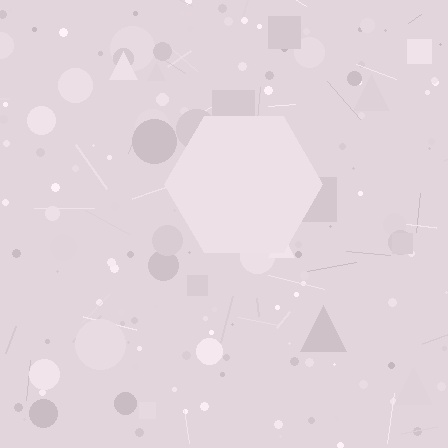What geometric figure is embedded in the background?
A hexagon is embedded in the background.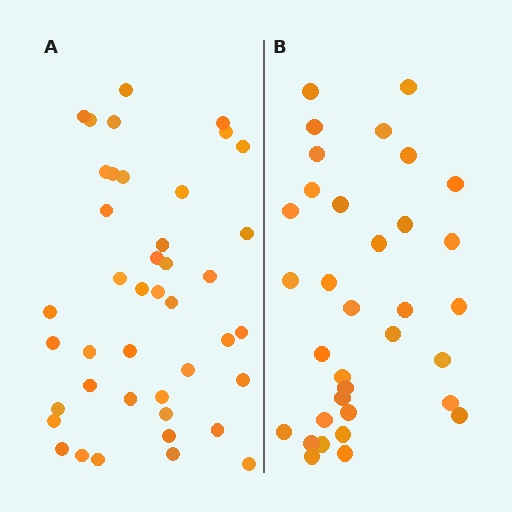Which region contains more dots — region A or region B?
Region A (the left region) has more dots.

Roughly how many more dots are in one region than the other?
Region A has roughly 8 or so more dots than region B.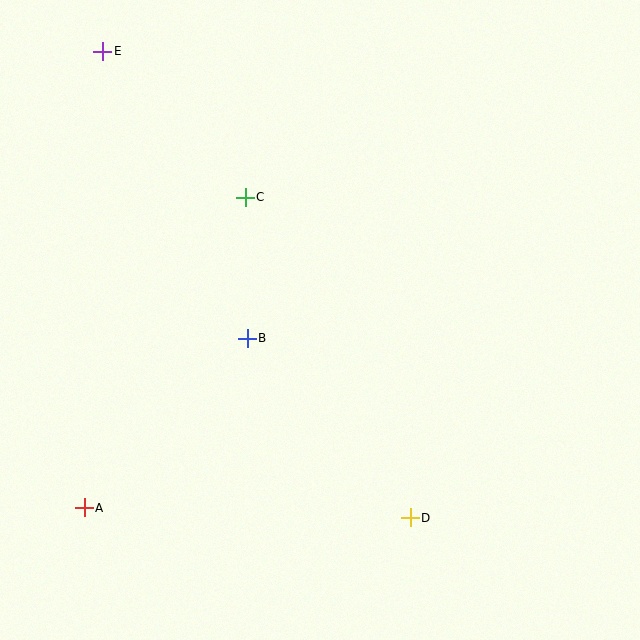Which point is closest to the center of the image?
Point B at (247, 338) is closest to the center.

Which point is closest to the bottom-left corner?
Point A is closest to the bottom-left corner.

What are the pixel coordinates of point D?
Point D is at (410, 518).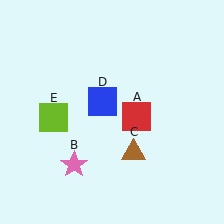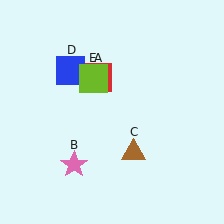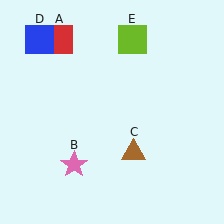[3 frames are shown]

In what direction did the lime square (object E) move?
The lime square (object E) moved up and to the right.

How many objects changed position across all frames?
3 objects changed position: red square (object A), blue square (object D), lime square (object E).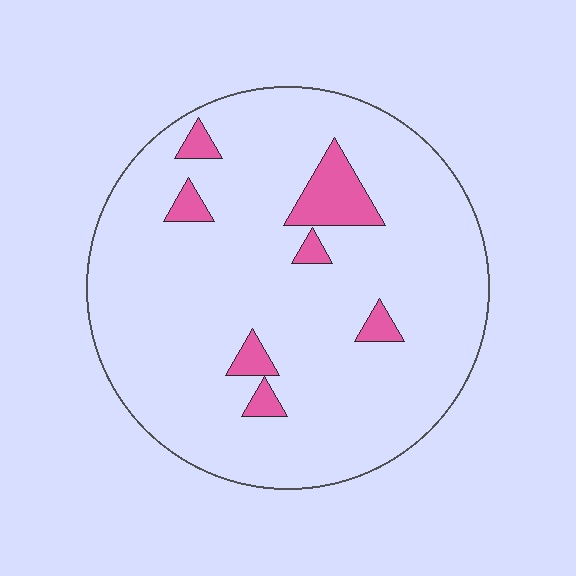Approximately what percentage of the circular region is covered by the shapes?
Approximately 10%.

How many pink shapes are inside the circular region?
7.